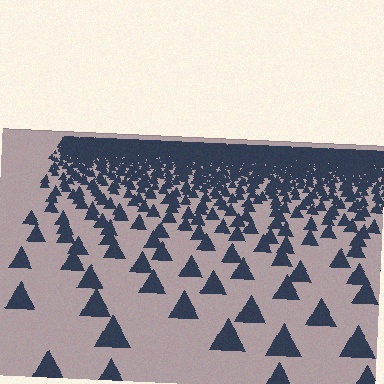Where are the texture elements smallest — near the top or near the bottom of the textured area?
Near the top.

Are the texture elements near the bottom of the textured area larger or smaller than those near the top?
Larger. Near the bottom, elements are closer to the viewer and appear at a bigger on-screen size.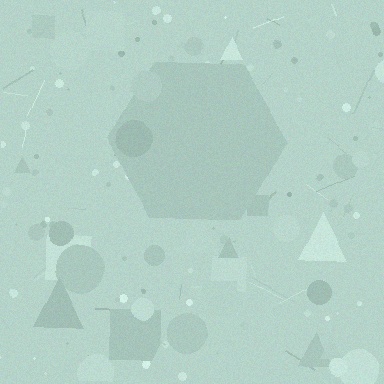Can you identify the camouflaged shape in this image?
The camouflaged shape is a hexagon.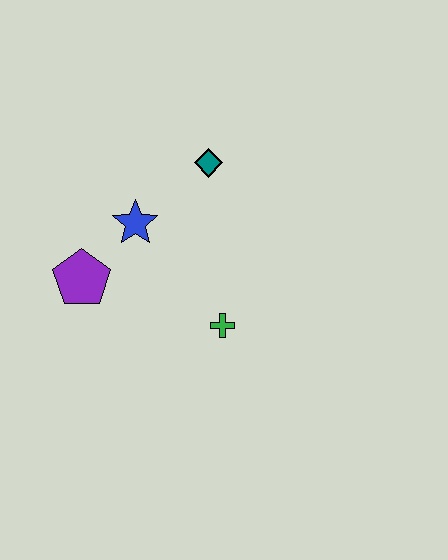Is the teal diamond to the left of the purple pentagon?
No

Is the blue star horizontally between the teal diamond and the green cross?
No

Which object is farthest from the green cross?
The teal diamond is farthest from the green cross.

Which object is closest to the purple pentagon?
The blue star is closest to the purple pentagon.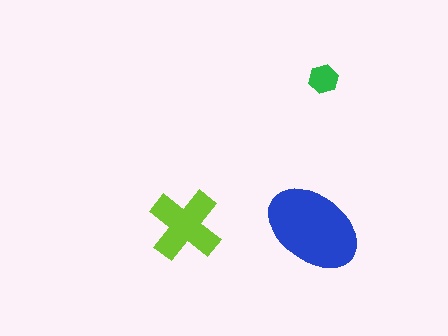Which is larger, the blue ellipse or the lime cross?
The blue ellipse.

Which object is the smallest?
The green hexagon.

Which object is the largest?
The blue ellipse.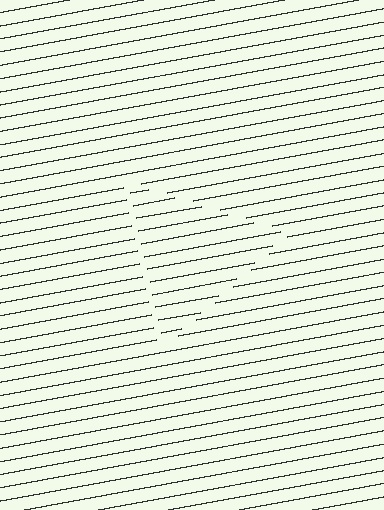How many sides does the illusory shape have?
3 sides — the line-ends trace a triangle.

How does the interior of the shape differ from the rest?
The interior of the shape contains the same grating, shifted by half a period — the contour is defined by the phase discontinuity where line-ends from the inner and outer gratings abut.